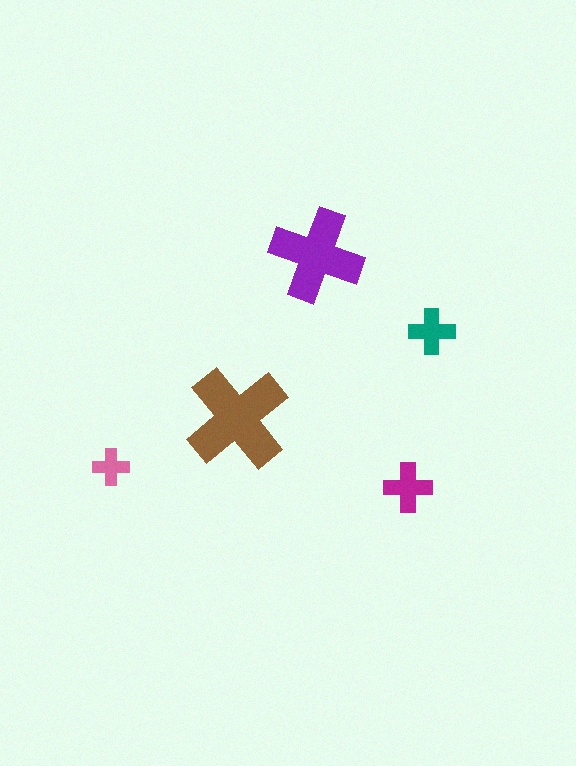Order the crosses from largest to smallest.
the brown one, the purple one, the magenta one, the teal one, the pink one.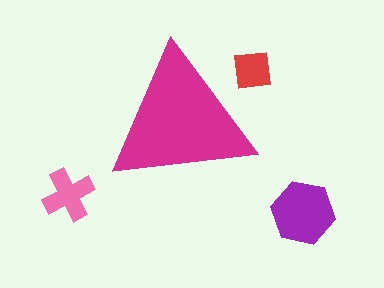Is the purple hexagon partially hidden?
No, the purple hexagon is fully visible.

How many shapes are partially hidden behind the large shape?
1 shape is partially hidden.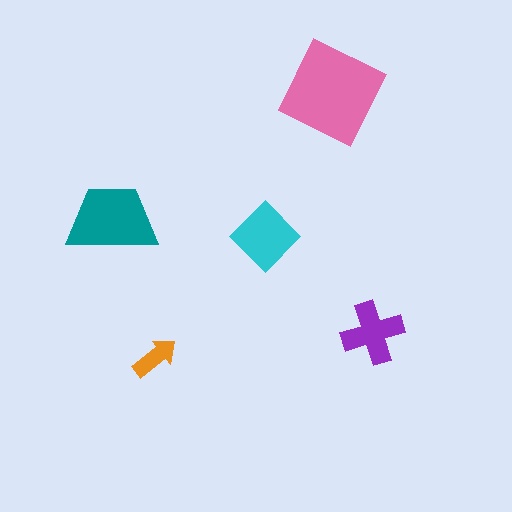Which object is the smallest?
The orange arrow.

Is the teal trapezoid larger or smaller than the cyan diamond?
Larger.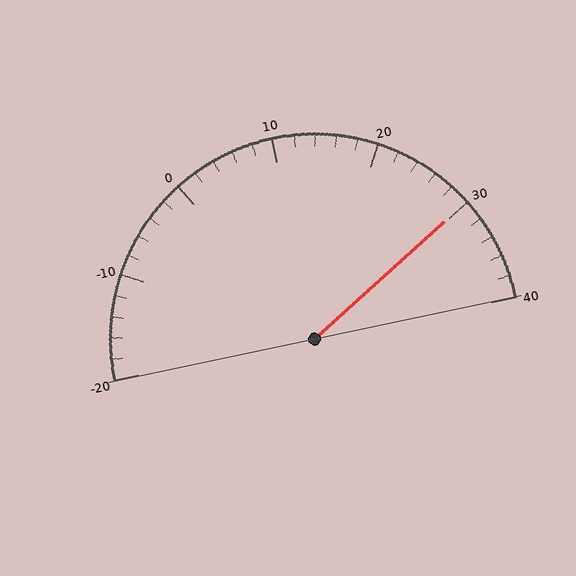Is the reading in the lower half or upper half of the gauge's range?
The reading is in the upper half of the range (-20 to 40).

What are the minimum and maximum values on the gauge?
The gauge ranges from -20 to 40.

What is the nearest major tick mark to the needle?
The nearest major tick mark is 30.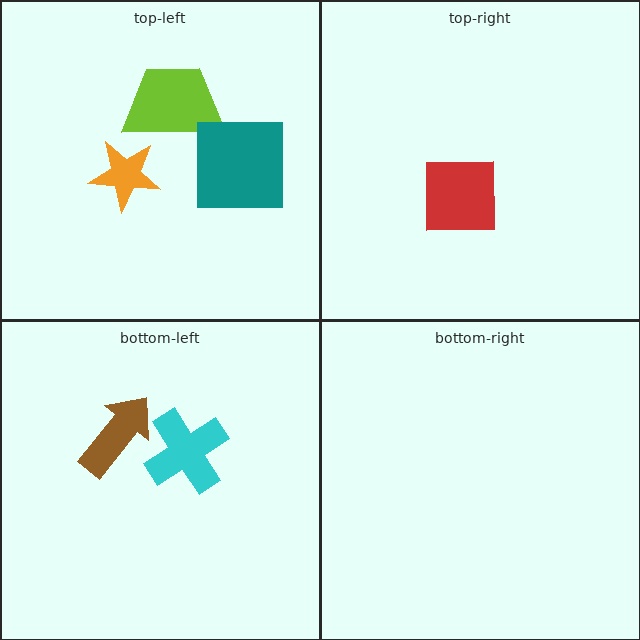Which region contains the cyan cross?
The bottom-left region.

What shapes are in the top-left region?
The lime trapezoid, the orange star, the teal square.